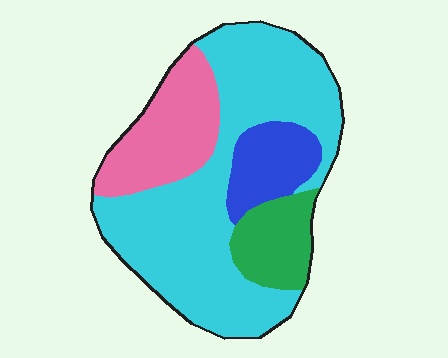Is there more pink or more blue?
Pink.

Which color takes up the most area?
Cyan, at roughly 55%.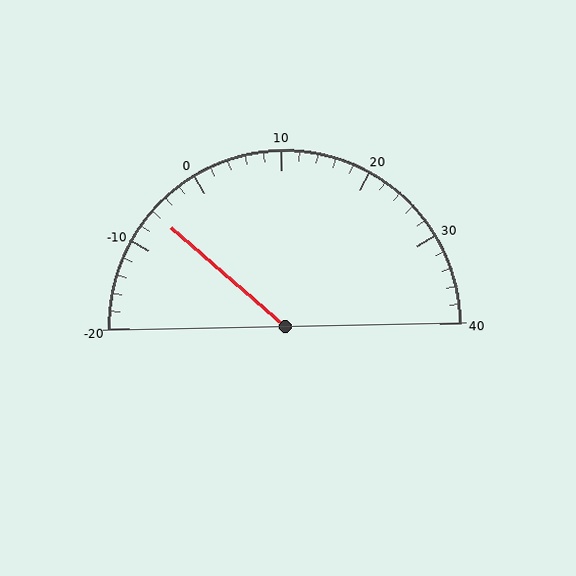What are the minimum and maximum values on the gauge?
The gauge ranges from -20 to 40.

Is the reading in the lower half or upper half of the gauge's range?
The reading is in the lower half of the range (-20 to 40).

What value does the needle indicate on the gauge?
The needle indicates approximately -6.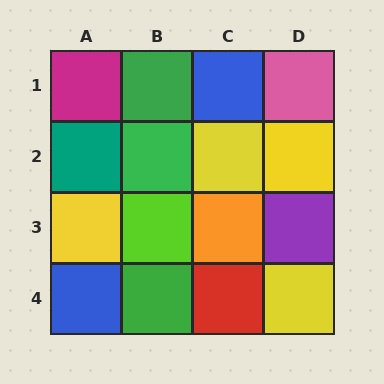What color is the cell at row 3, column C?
Orange.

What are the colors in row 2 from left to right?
Teal, green, yellow, yellow.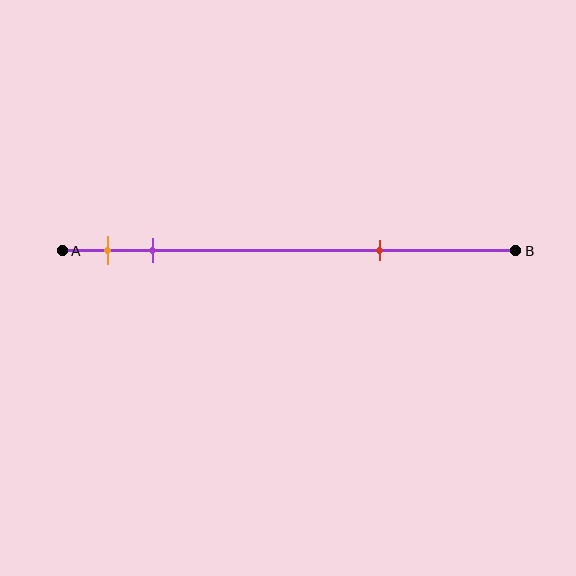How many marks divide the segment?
There are 3 marks dividing the segment.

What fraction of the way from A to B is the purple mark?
The purple mark is approximately 20% (0.2) of the way from A to B.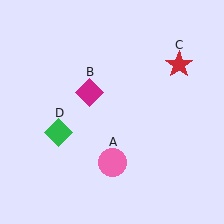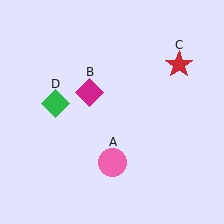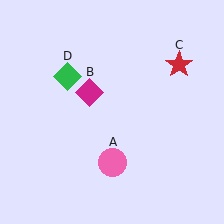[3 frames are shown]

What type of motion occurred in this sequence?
The green diamond (object D) rotated clockwise around the center of the scene.